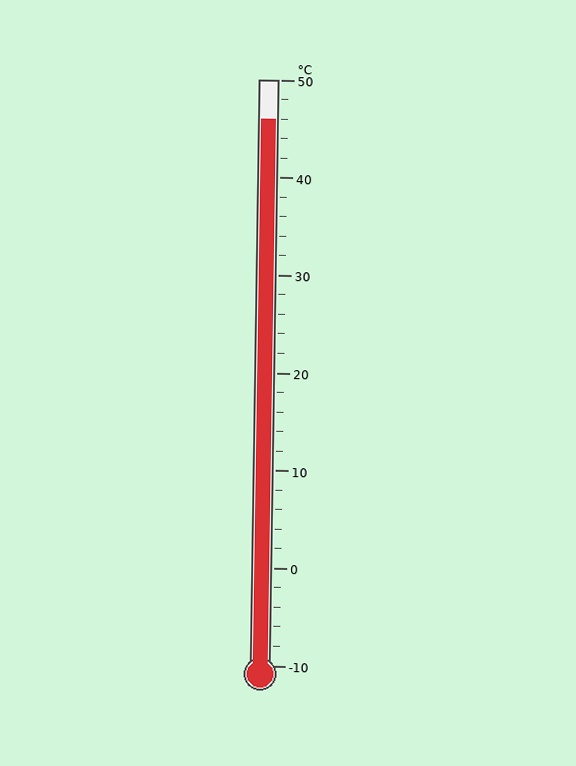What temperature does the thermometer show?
The thermometer shows approximately 46°C.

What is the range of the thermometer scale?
The thermometer scale ranges from -10°C to 50°C.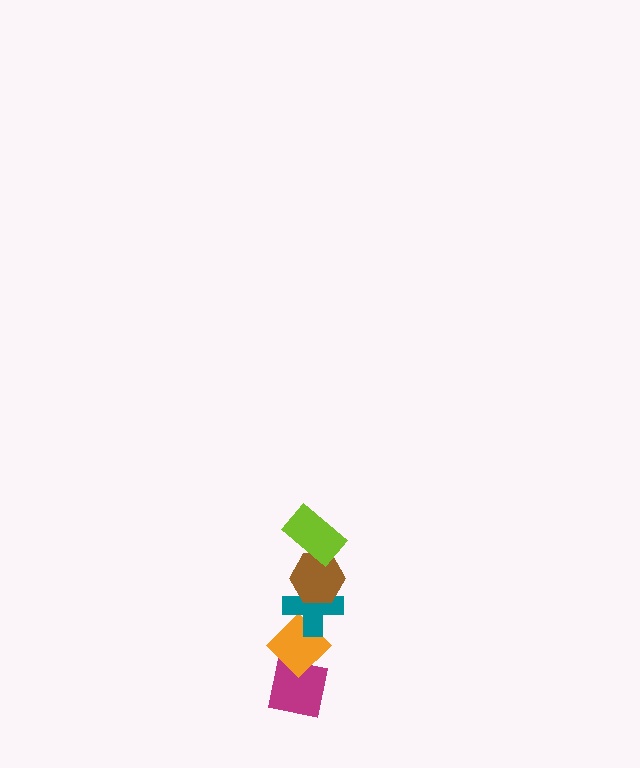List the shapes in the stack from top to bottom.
From top to bottom: the lime rectangle, the brown hexagon, the teal cross, the orange diamond, the magenta square.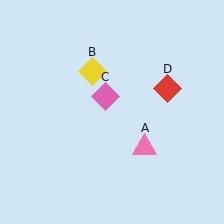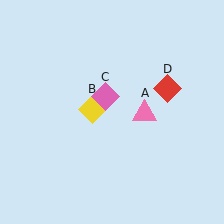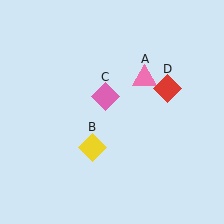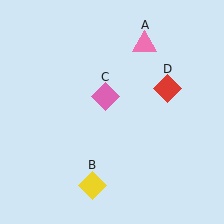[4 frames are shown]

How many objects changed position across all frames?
2 objects changed position: pink triangle (object A), yellow diamond (object B).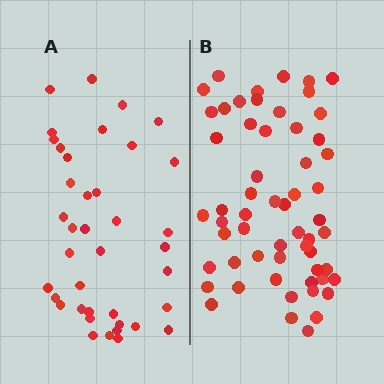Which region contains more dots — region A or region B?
Region B (the right region) has more dots.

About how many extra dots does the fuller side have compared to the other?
Region B has approximately 20 more dots than region A.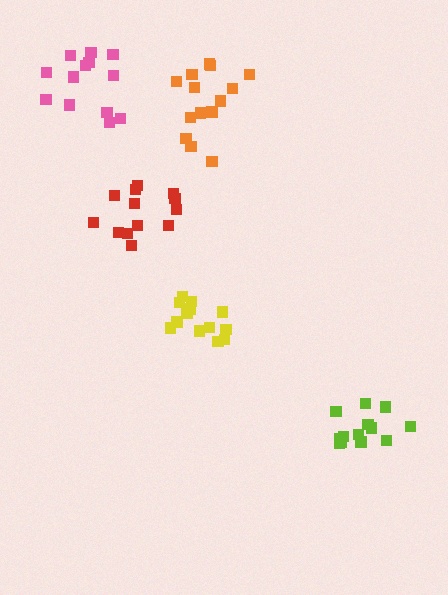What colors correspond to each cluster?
The clusters are colored: pink, red, orange, lime, yellow.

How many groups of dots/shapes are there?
There are 5 groups.